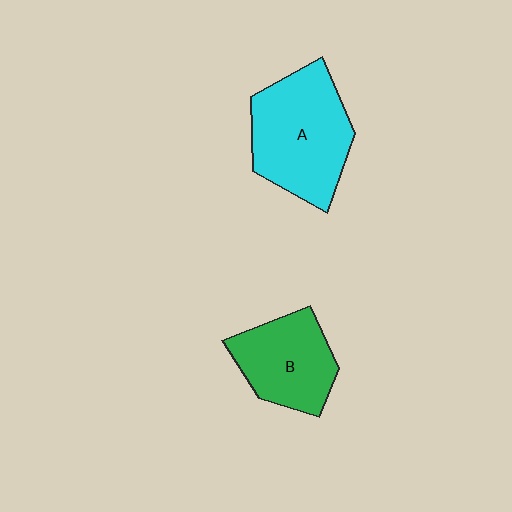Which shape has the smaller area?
Shape B (green).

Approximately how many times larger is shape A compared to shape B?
Approximately 1.4 times.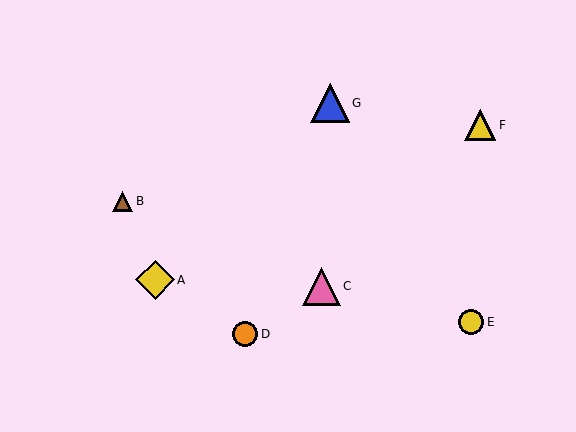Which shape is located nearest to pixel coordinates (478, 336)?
The yellow circle (labeled E) at (471, 322) is nearest to that location.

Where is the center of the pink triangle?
The center of the pink triangle is at (321, 286).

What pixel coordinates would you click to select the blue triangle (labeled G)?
Click at (330, 103) to select the blue triangle G.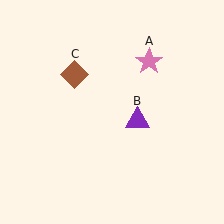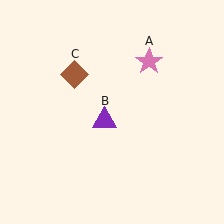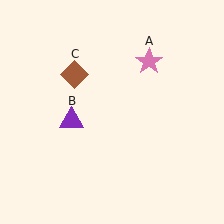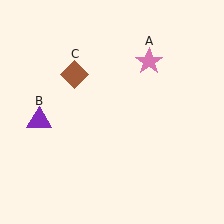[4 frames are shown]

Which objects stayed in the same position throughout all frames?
Pink star (object A) and brown diamond (object C) remained stationary.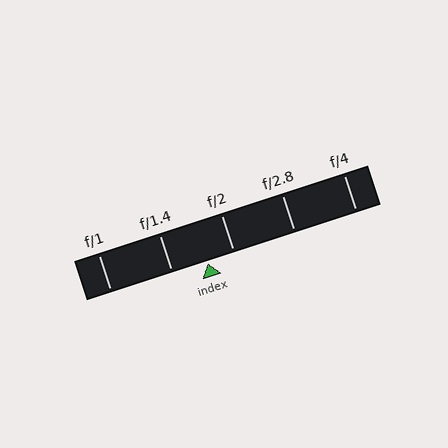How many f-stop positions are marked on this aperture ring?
There are 5 f-stop positions marked.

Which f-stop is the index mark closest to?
The index mark is closest to f/2.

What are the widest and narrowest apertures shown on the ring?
The widest aperture shown is f/1 and the narrowest is f/4.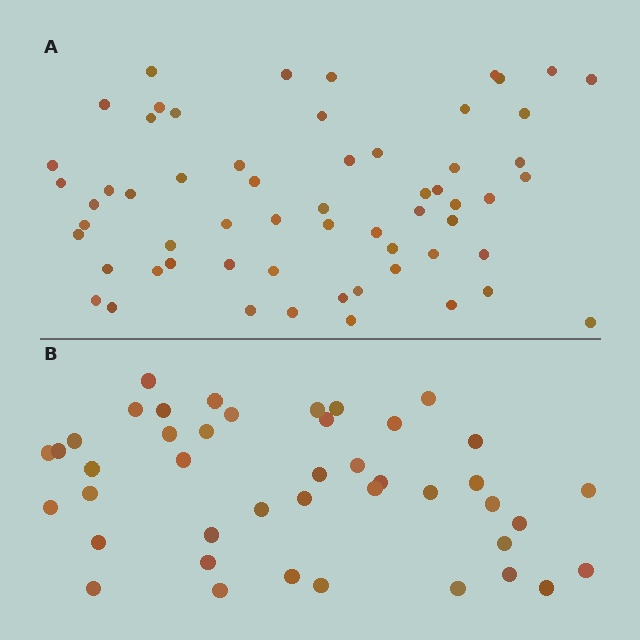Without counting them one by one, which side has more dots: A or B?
Region A (the top region) has more dots.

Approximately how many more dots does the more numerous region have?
Region A has approximately 15 more dots than region B.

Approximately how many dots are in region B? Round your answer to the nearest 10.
About 40 dots. (The exact count is 43, which rounds to 40.)